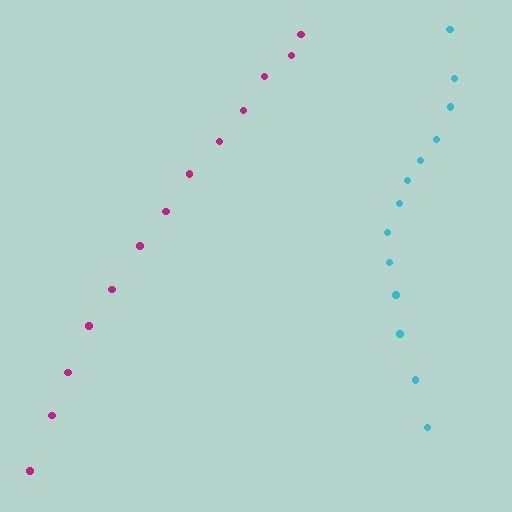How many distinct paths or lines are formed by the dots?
There are 2 distinct paths.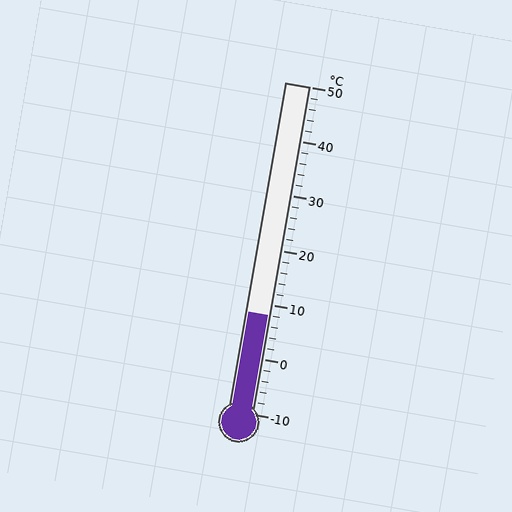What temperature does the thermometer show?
The thermometer shows approximately 8°C.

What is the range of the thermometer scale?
The thermometer scale ranges from -10°C to 50°C.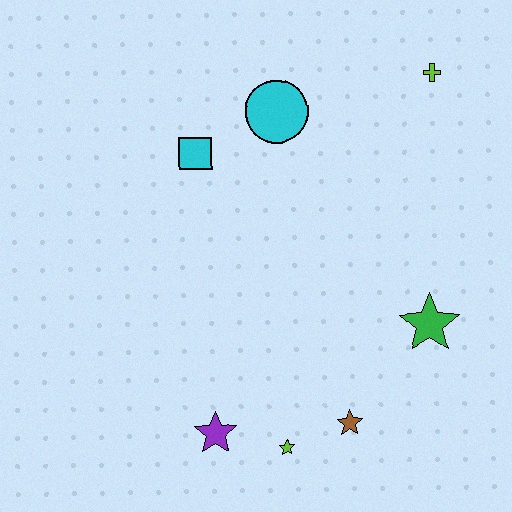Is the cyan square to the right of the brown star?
No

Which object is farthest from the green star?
The cyan square is farthest from the green star.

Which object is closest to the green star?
The brown star is closest to the green star.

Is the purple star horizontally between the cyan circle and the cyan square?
Yes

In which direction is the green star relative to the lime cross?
The green star is below the lime cross.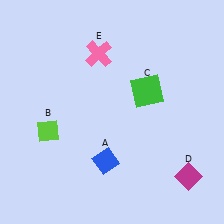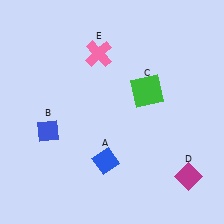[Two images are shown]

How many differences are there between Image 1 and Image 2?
There is 1 difference between the two images.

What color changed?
The diamond (B) changed from lime in Image 1 to blue in Image 2.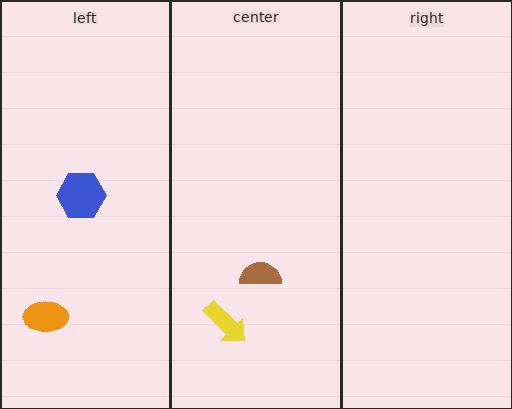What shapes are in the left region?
The blue hexagon, the orange ellipse.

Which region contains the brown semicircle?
The center region.